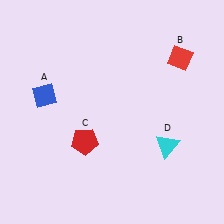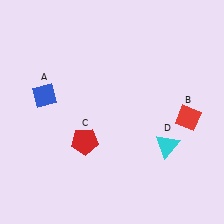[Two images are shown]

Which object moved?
The red diamond (B) moved down.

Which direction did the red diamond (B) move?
The red diamond (B) moved down.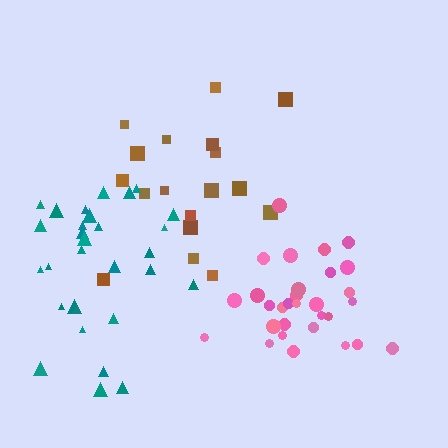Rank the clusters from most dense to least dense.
pink, teal, brown.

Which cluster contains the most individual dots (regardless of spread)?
Pink (31).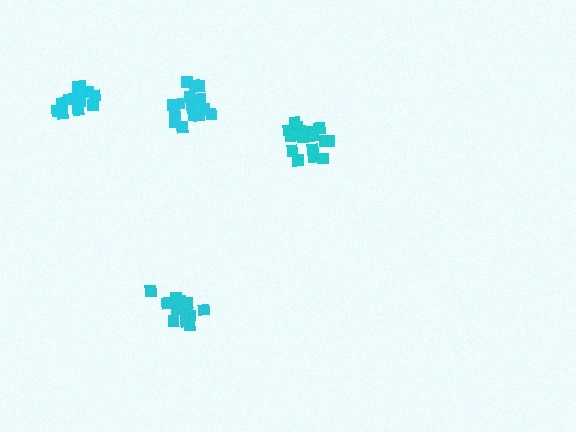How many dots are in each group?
Group 1: 18 dots, Group 2: 14 dots, Group 3: 18 dots, Group 4: 14 dots (64 total).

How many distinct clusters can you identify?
There are 4 distinct clusters.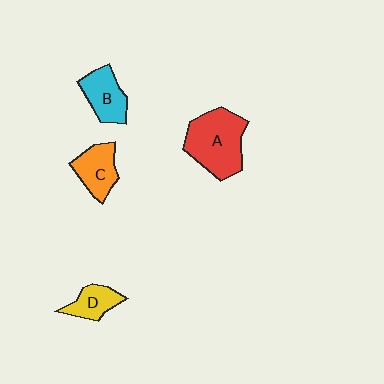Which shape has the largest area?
Shape A (red).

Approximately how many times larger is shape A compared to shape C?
Approximately 1.7 times.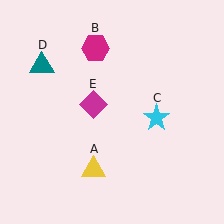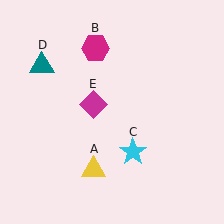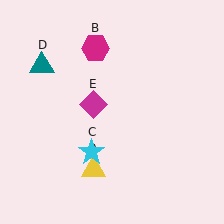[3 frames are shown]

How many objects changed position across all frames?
1 object changed position: cyan star (object C).